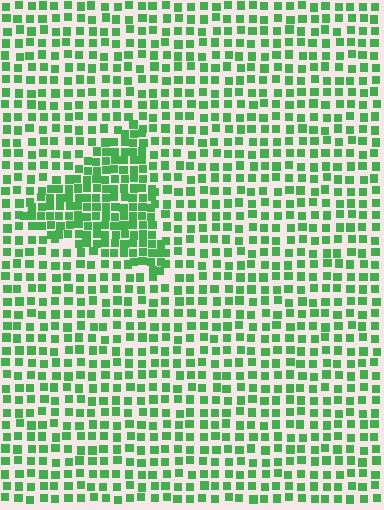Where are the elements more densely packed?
The elements are more densely packed inside the triangle boundary.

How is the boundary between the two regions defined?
The boundary is defined by a change in element density (approximately 1.8x ratio). All elements are the same color, size, and shape.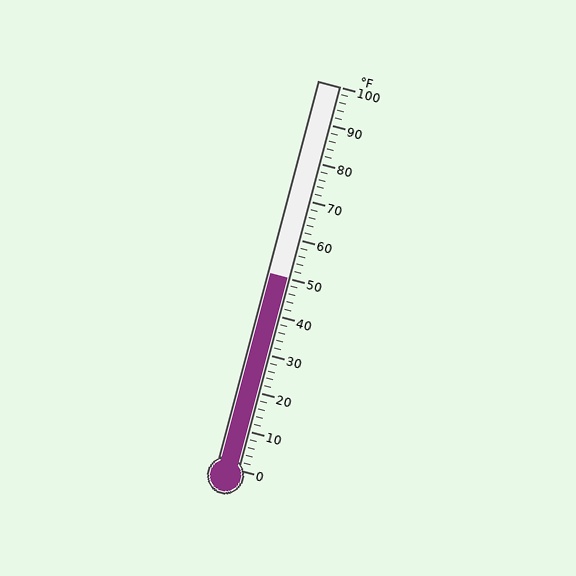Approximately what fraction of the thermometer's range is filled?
The thermometer is filled to approximately 50% of its range.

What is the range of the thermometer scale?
The thermometer scale ranges from 0°F to 100°F.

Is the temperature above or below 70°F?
The temperature is below 70°F.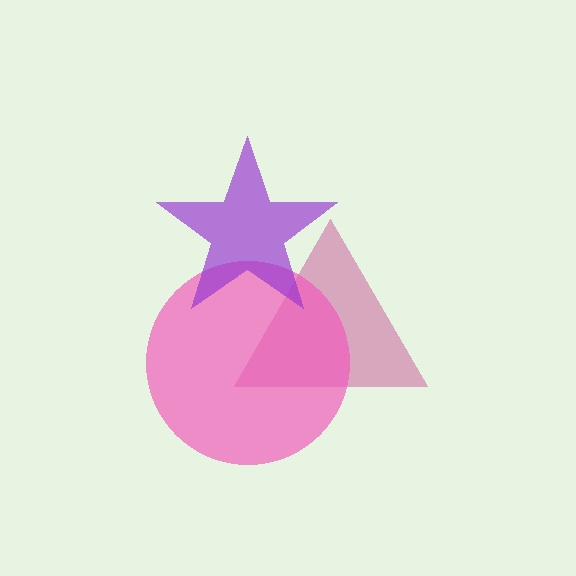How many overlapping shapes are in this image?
There are 3 overlapping shapes in the image.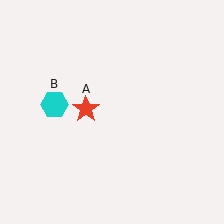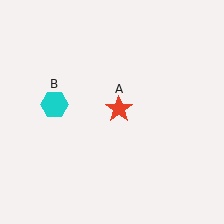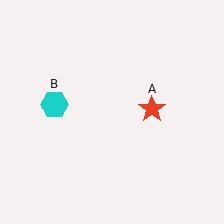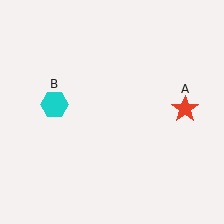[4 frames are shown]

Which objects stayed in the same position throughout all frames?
Cyan hexagon (object B) remained stationary.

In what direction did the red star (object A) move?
The red star (object A) moved right.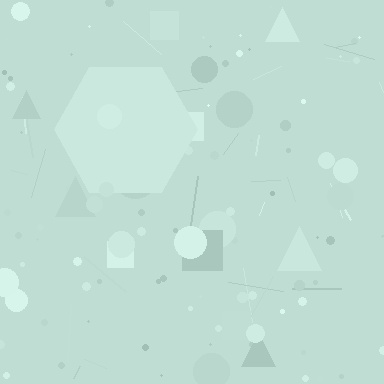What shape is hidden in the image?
A hexagon is hidden in the image.